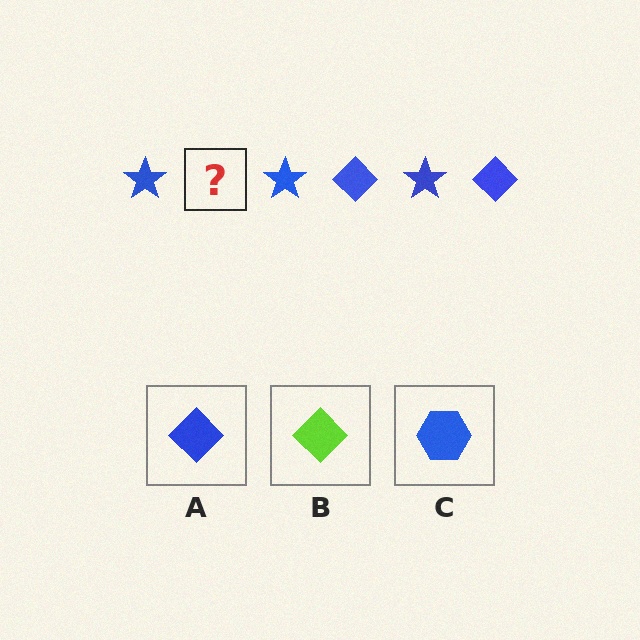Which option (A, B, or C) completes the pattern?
A.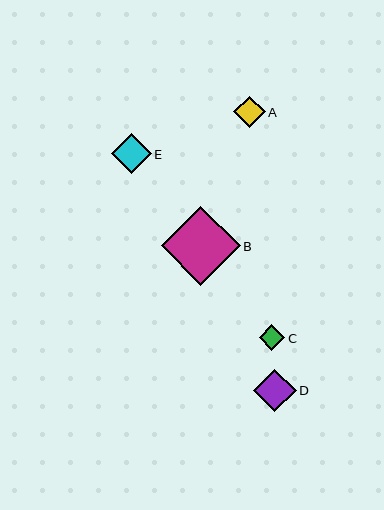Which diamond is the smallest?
Diamond C is the smallest with a size of approximately 26 pixels.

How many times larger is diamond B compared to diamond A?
Diamond B is approximately 2.5 times the size of diamond A.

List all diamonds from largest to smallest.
From largest to smallest: B, D, E, A, C.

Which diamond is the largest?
Diamond B is the largest with a size of approximately 79 pixels.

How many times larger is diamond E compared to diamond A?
Diamond E is approximately 1.3 times the size of diamond A.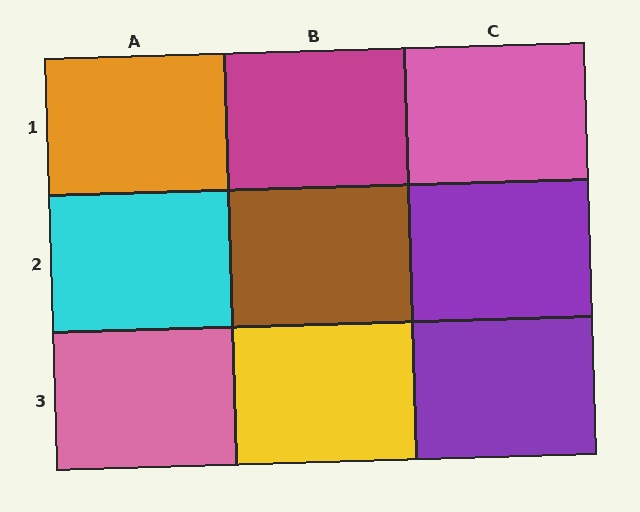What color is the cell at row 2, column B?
Brown.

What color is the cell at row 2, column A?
Cyan.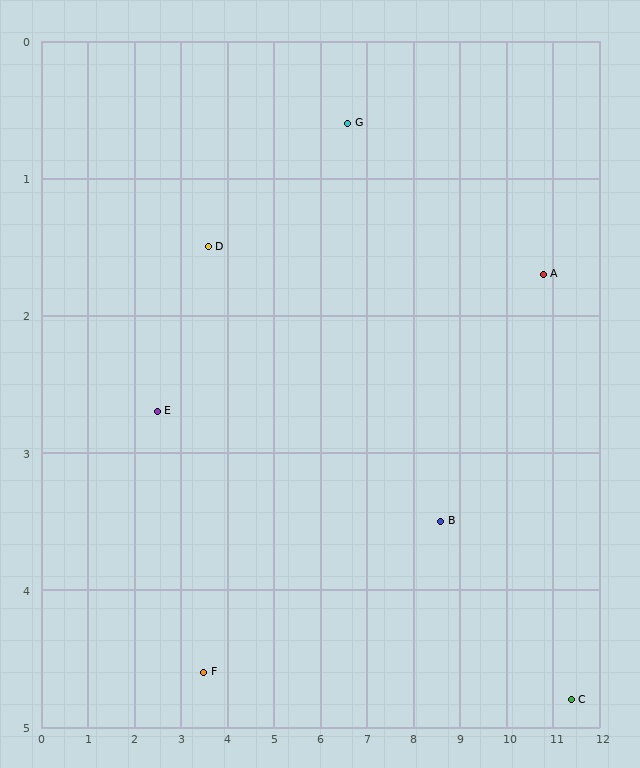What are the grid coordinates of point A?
Point A is at approximately (10.8, 1.7).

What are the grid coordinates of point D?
Point D is at approximately (3.6, 1.5).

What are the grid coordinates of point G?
Point G is at approximately (6.6, 0.6).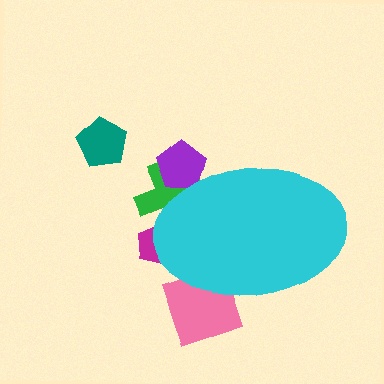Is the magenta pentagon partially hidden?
Yes, the magenta pentagon is partially hidden behind the cyan ellipse.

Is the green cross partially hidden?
Yes, the green cross is partially hidden behind the cyan ellipse.